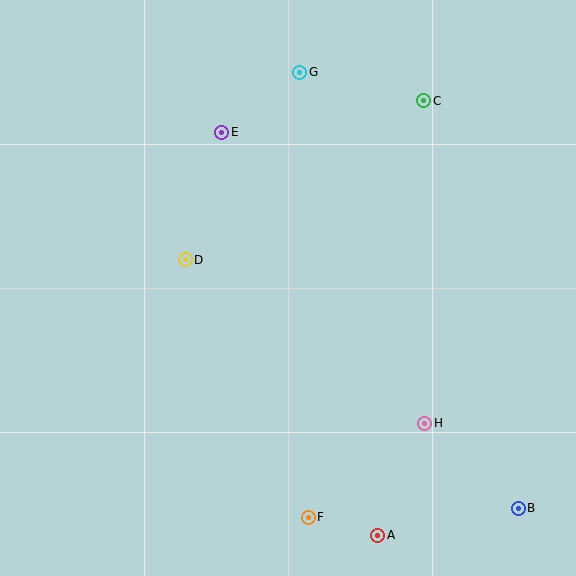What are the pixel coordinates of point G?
Point G is at (300, 72).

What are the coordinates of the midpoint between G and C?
The midpoint between G and C is at (362, 87).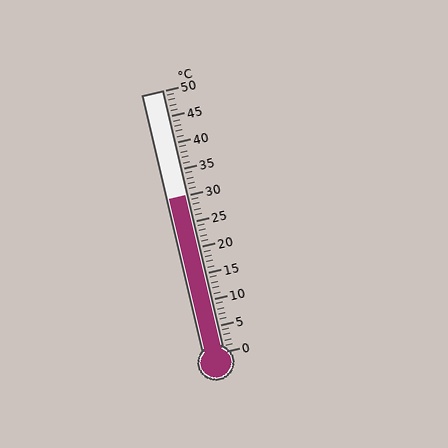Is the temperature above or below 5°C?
The temperature is above 5°C.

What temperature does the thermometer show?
The thermometer shows approximately 30°C.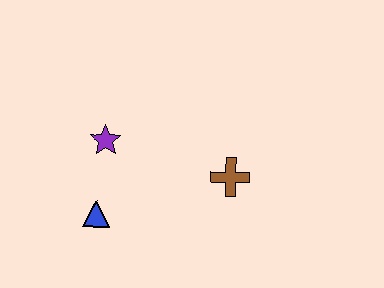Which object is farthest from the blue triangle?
The brown cross is farthest from the blue triangle.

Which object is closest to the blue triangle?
The purple star is closest to the blue triangle.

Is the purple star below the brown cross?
No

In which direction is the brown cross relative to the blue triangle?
The brown cross is to the right of the blue triangle.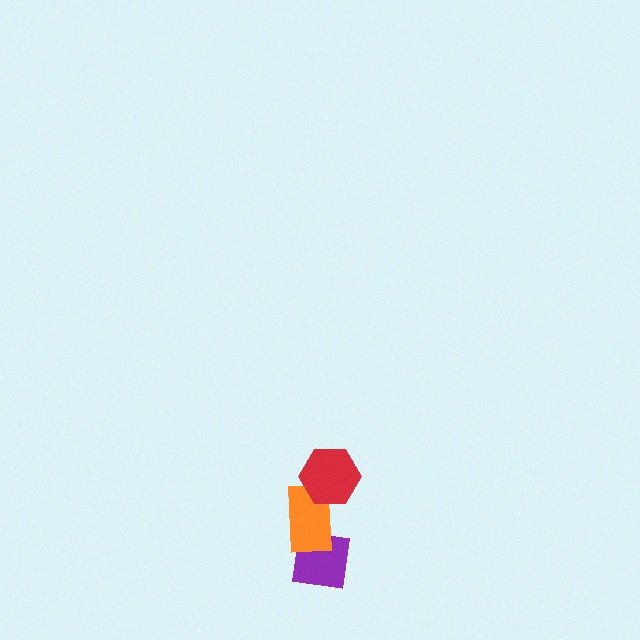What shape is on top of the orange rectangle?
The red hexagon is on top of the orange rectangle.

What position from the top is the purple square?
The purple square is 3rd from the top.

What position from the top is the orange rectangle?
The orange rectangle is 2nd from the top.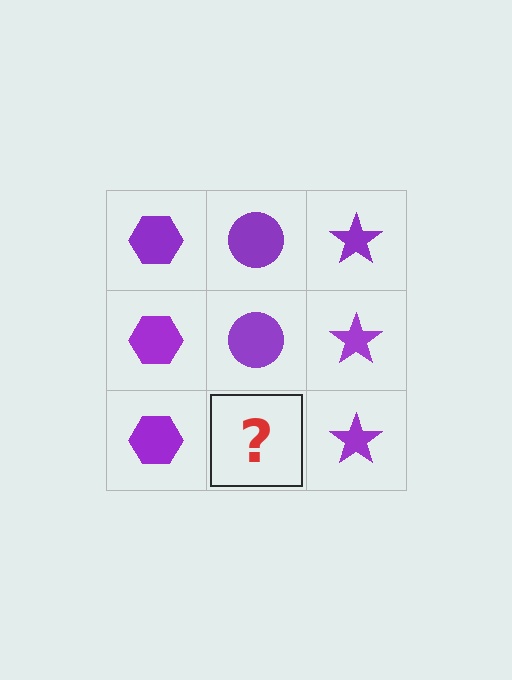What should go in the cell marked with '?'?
The missing cell should contain a purple circle.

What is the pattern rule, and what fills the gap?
The rule is that each column has a consistent shape. The gap should be filled with a purple circle.